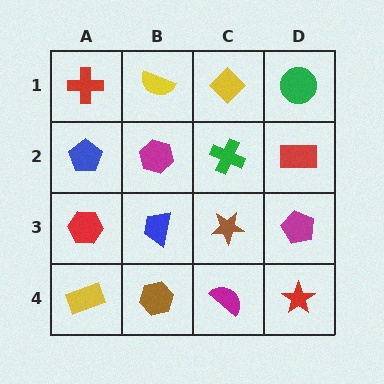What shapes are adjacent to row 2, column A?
A red cross (row 1, column A), a red hexagon (row 3, column A), a magenta hexagon (row 2, column B).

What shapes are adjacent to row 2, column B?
A yellow semicircle (row 1, column B), a blue trapezoid (row 3, column B), a blue pentagon (row 2, column A), a green cross (row 2, column C).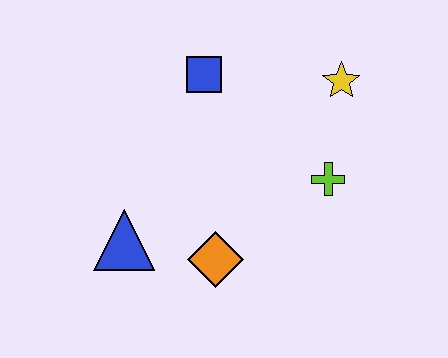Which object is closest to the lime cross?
The yellow star is closest to the lime cross.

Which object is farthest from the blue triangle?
The yellow star is farthest from the blue triangle.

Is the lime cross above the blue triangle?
Yes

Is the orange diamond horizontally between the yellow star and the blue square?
Yes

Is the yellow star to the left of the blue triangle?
No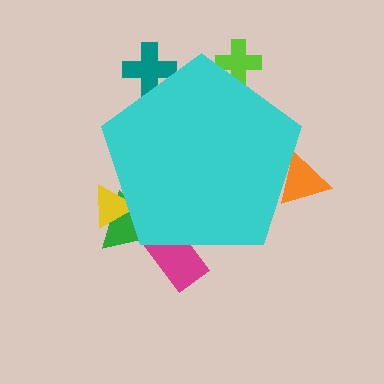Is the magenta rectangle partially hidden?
Yes, the magenta rectangle is partially hidden behind the cyan pentagon.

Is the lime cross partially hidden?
Yes, the lime cross is partially hidden behind the cyan pentagon.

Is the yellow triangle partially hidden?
Yes, the yellow triangle is partially hidden behind the cyan pentagon.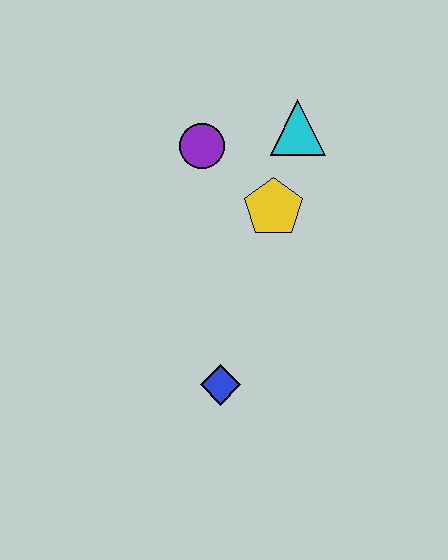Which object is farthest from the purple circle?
The blue diamond is farthest from the purple circle.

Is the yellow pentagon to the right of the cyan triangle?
No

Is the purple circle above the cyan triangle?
No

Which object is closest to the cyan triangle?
The yellow pentagon is closest to the cyan triangle.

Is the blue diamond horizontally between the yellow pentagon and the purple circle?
Yes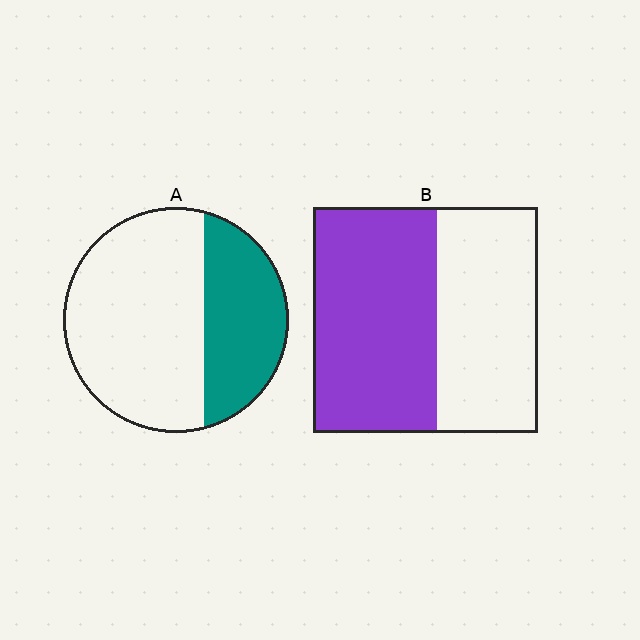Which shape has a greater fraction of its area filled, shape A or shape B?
Shape B.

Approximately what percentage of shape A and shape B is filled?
A is approximately 35% and B is approximately 55%.